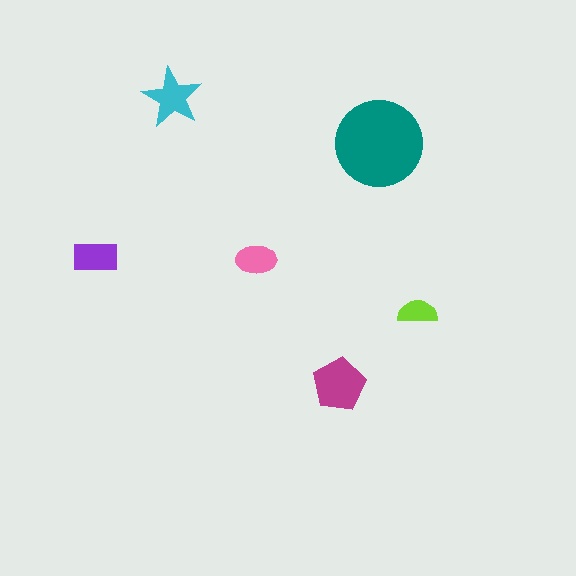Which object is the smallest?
The lime semicircle.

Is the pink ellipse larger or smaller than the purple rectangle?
Smaller.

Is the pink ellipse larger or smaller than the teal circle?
Smaller.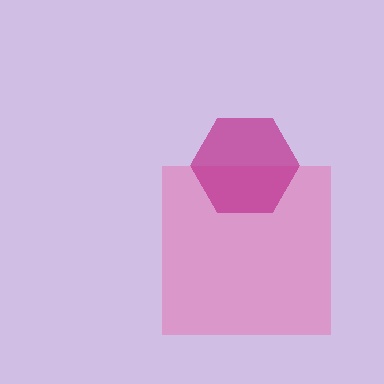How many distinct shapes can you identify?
There are 2 distinct shapes: a pink square, a magenta hexagon.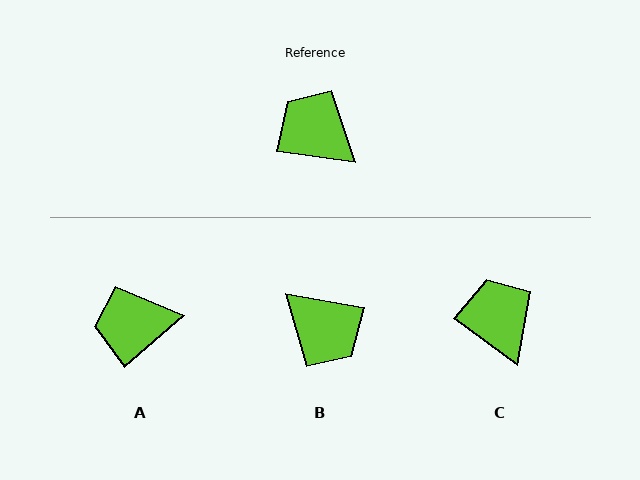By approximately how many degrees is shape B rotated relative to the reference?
Approximately 178 degrees counter-clockwise.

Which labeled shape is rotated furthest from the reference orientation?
B, about 178 degrees away.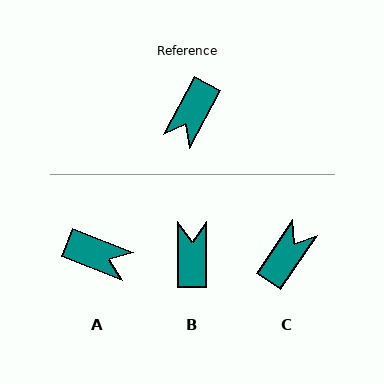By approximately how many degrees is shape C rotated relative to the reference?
Approximately 174 degrees counter-clockwise.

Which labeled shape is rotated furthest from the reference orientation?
C, about 174 degrees away.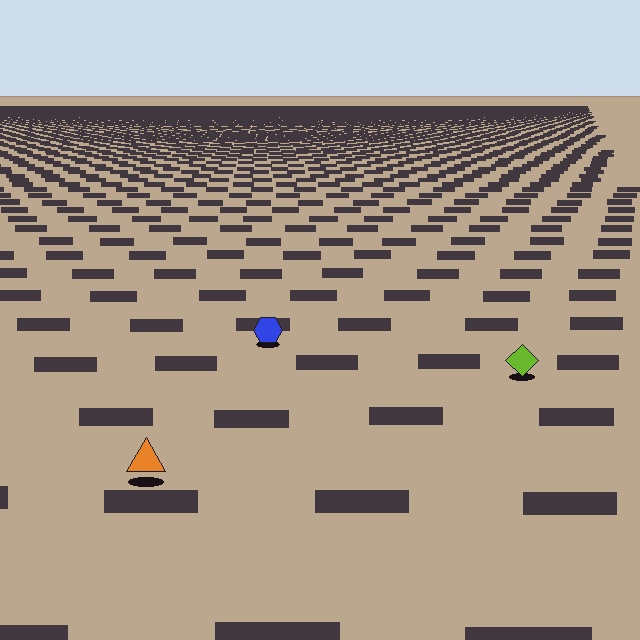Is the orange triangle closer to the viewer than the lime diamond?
Yes. The orange triangle is closer — you can tell from the texture gradient: the ground texture is coarser near it.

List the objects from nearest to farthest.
From nearest to farthest: the orange triangle, the lime diamond, the blue hexagon.